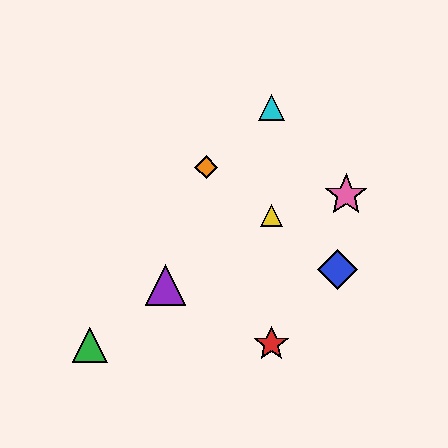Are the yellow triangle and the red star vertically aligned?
Yes, both are at x≈271.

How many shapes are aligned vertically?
3 shapes (the red star, the yellow triangle, the cyan triangle) are aligned vertically.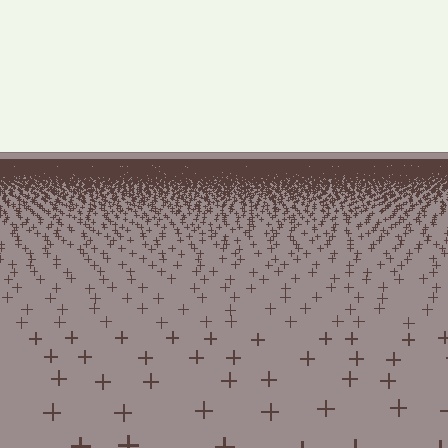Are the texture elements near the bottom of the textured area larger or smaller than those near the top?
Larger. Near the bottom, elements are closer to the viewer and appear at a bigger on-screen size.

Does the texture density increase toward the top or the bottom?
Density increases toward the top.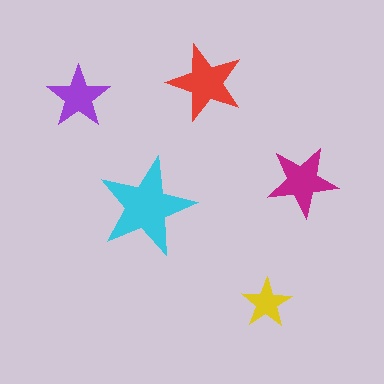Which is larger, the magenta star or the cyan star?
The cyan one.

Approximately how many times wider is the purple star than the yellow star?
About 1.5 times wider.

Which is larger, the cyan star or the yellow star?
The cyan one.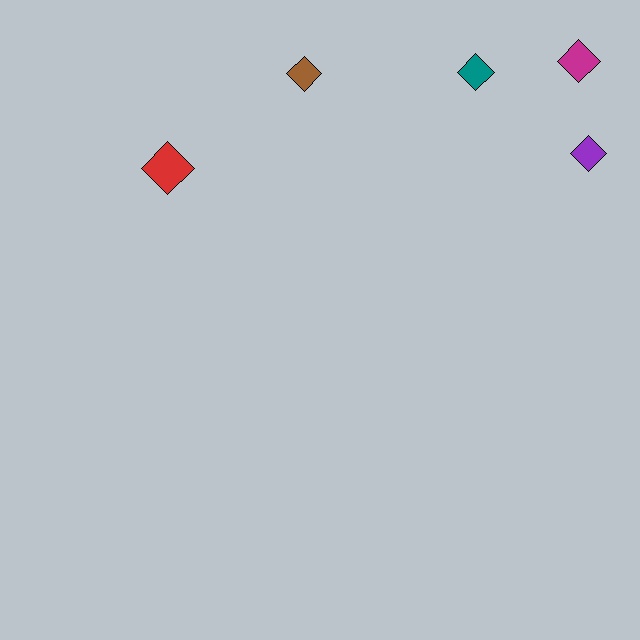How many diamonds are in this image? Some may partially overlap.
There are 5 diamonds.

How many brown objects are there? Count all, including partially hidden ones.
There is 1 brown object.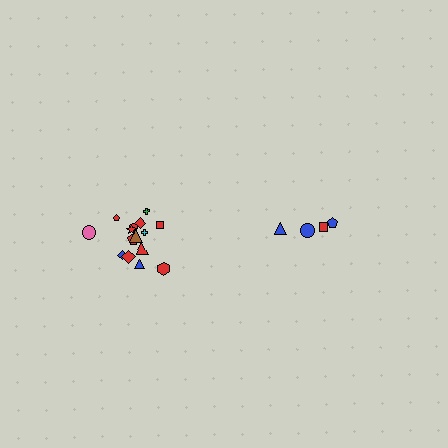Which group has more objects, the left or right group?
The left group.